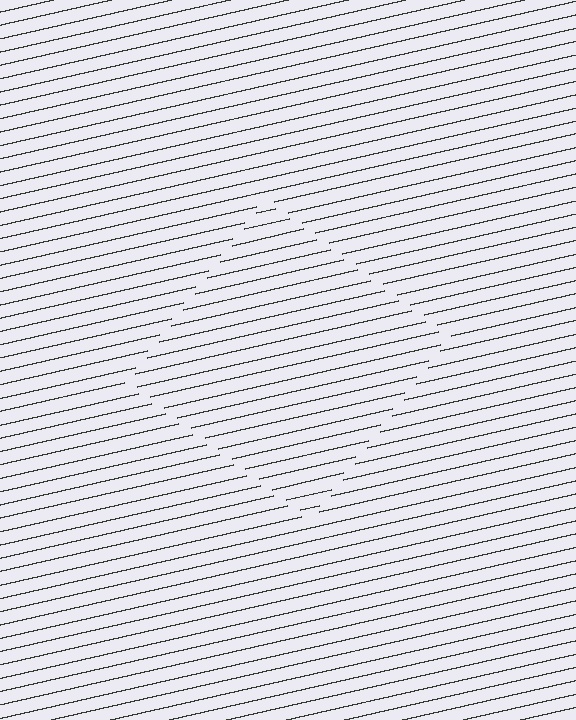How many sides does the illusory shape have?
4 sides — the line-ends trace a square.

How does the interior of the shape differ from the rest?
The interior of the shape contains the same grating, shifted by half a period — the contour is defined by the phase discontinuity where line-ends from the inner and outer gratings abut.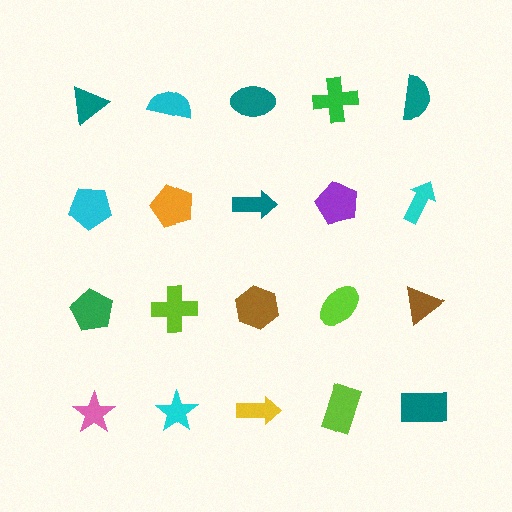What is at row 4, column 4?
A lime rectangle.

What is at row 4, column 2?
A cyan star.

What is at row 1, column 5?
A teal semicircle.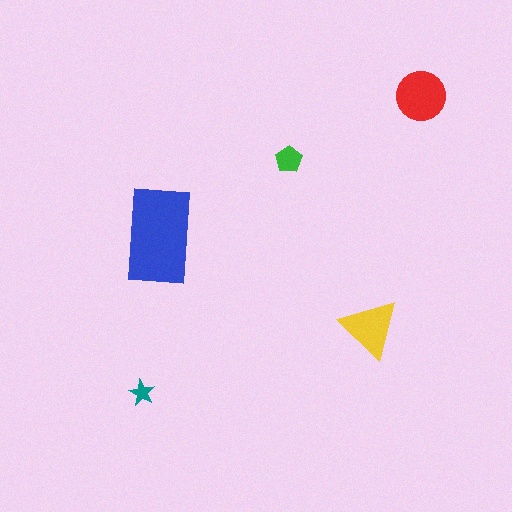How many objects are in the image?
There are 5 objects in the image.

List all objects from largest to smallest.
The blue rectangle, the red circle, the yellow triangle, the green pentagon, the teal star.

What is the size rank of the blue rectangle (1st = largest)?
1st.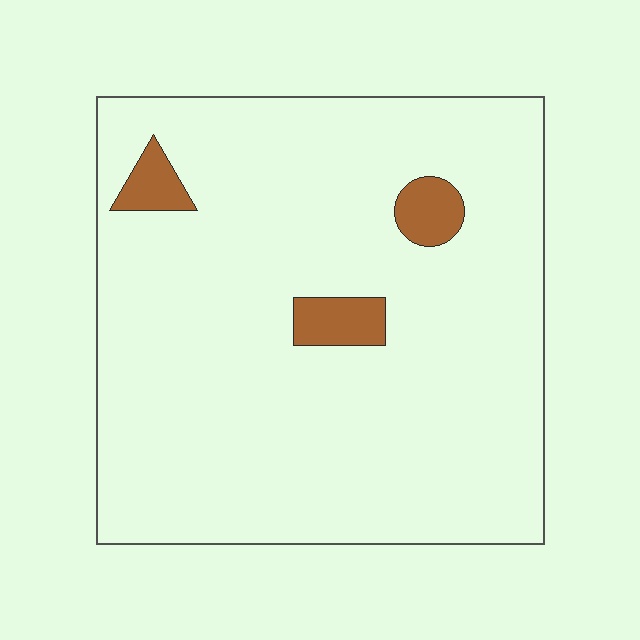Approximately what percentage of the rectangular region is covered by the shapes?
Approximately 5%.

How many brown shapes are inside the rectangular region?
3.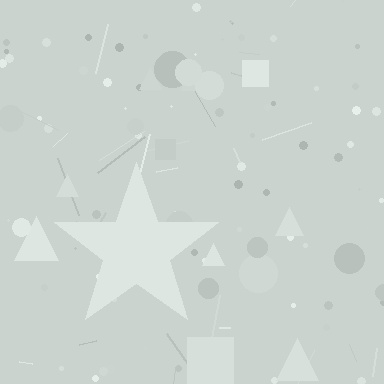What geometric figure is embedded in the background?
A star is embedded in the background.